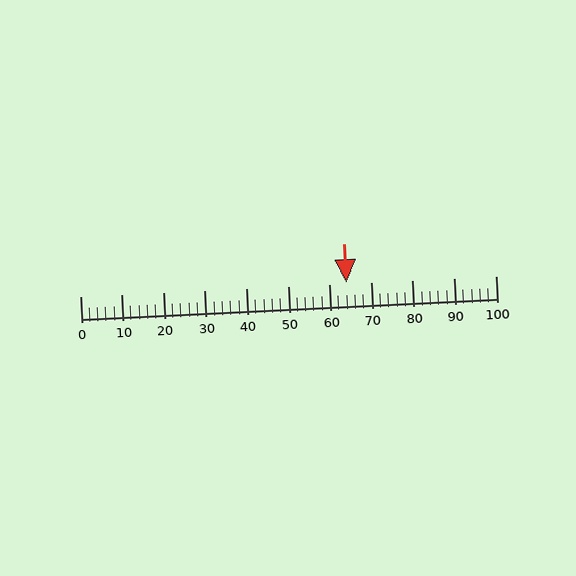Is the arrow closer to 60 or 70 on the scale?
The arrow is closer to 60.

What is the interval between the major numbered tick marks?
The major tick marks are spaced 10 units apart.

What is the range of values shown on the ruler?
The ruler shows values from 0 to 100.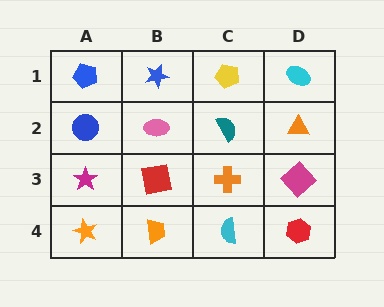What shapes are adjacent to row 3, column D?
An orange triangle (row 2, column D), a red hexagon (row 4, column D), an orange cross (row 3, column C).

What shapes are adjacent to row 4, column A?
A magenta star (row 3, column A), an orange trapezoid (row 4, column B).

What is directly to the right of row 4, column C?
A red hexagon.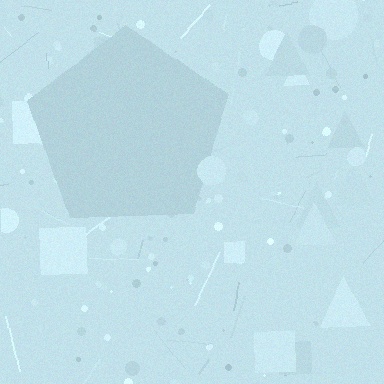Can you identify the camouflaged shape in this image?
The camouflaged shape is a pentagon.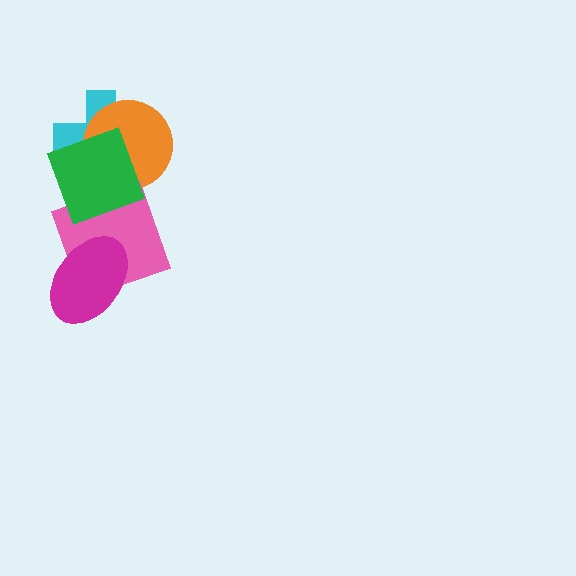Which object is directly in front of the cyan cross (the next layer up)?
The orange circle is directly in front of the cyan cross.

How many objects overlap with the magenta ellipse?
1 object overlaps with the magenta ellipse.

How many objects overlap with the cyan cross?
2 objects overlap with the cyan cross.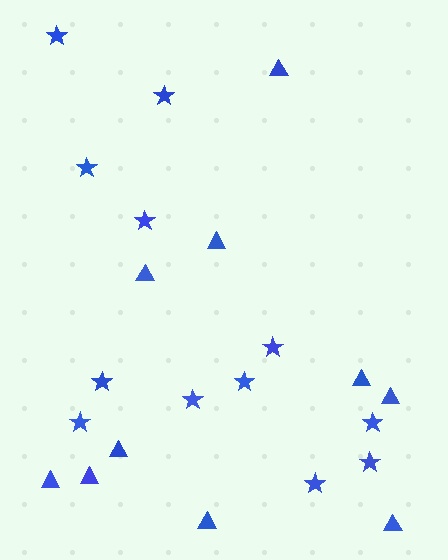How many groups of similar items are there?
There are 2 groups: one group of triangles (10) and one group of stars (12).